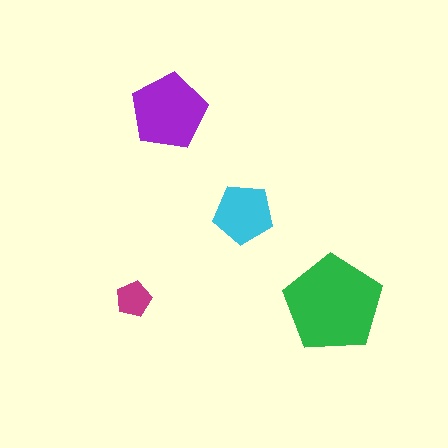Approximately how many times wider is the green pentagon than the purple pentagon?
About 1.5 times wider.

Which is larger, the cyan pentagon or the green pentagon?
The green one.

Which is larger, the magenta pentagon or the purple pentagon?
The purple one.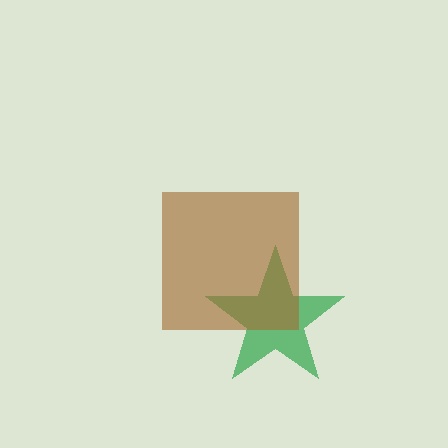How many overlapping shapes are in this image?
There are 2 overlapping shapes in the image.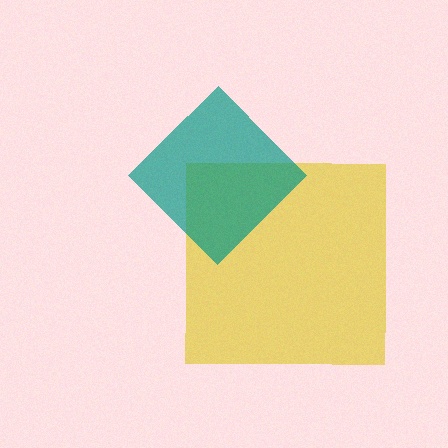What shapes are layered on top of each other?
The layered shapes are: a yellow square, a teal diamond.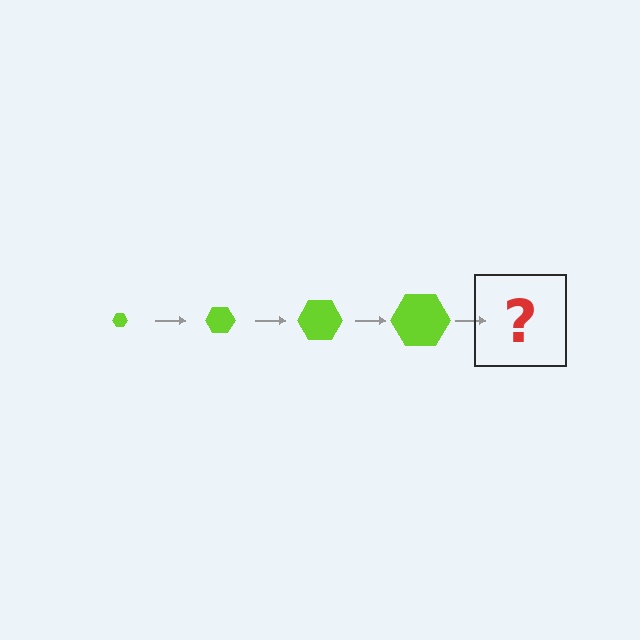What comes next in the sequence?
The next element should be a lime hexagon, larger than the previous one.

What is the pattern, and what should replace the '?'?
The pattern is that the hexagon gets progressively larger each step. The '?' should be a lime hexagon, larger than the previous one.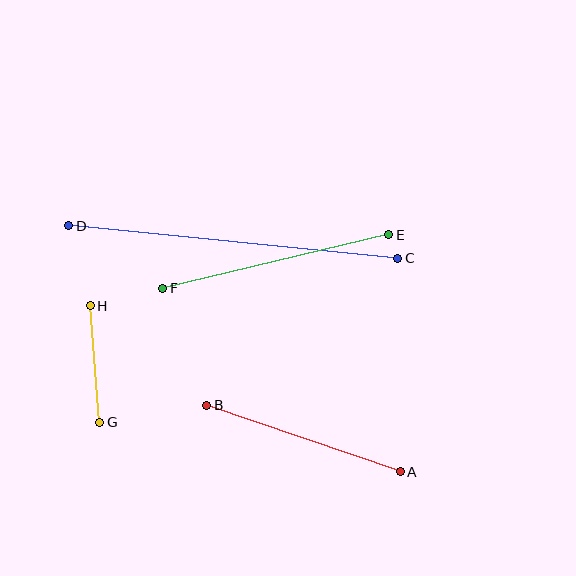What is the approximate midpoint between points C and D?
The midpoint is at approximately (233, 242) pixels.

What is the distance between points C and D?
The distance is approximately 331 pixels.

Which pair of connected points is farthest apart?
Points C and D are farthest apart.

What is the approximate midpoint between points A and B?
The midpoint is at approximately (303, 439) pixels.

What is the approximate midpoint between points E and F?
The midpoint is at approximately (276, 261) pixels.